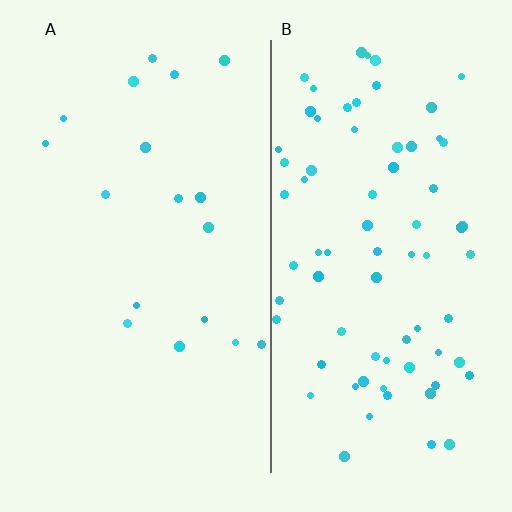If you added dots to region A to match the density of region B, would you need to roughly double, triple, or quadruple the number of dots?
Approximately quadruple.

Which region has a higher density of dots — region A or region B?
B (the right).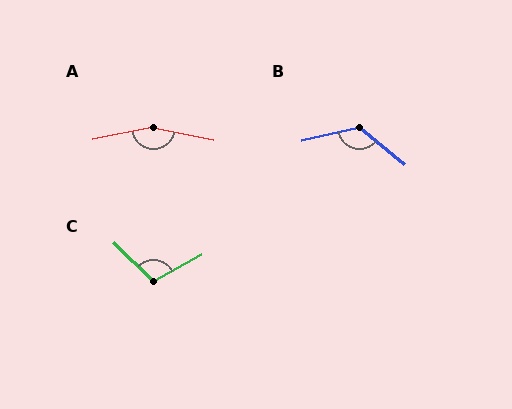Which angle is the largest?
A, at approximately 157 degrees.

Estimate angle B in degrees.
Approximately 127 degrees.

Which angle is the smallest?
C, at approximately 106 degrees.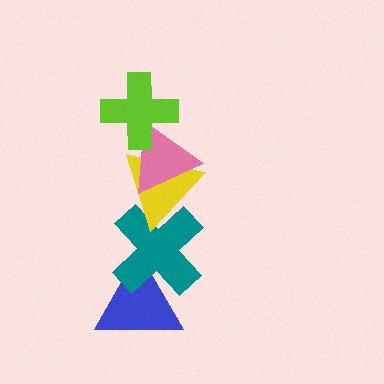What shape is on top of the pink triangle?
The lime cross is on top of the pink triangle.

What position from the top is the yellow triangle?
The yellow triangle is 3rd from the top.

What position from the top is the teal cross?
The teal cross is 4th from the top.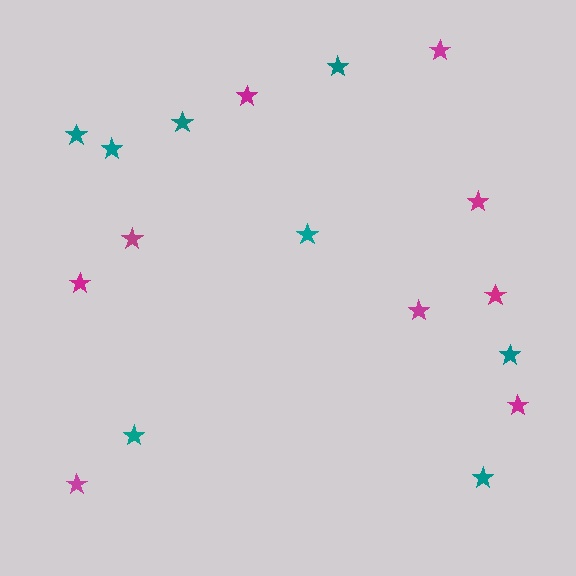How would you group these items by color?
There are 2 groups: one group of teal stars (8) and one group of magenta stars (9).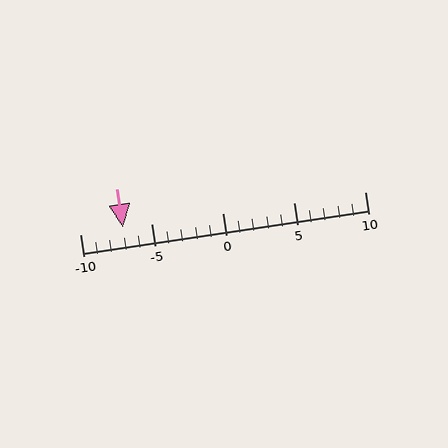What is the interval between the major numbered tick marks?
The major tick marks are spaced 5 units apart.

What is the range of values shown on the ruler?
The ruler shows values from -10 to 10.